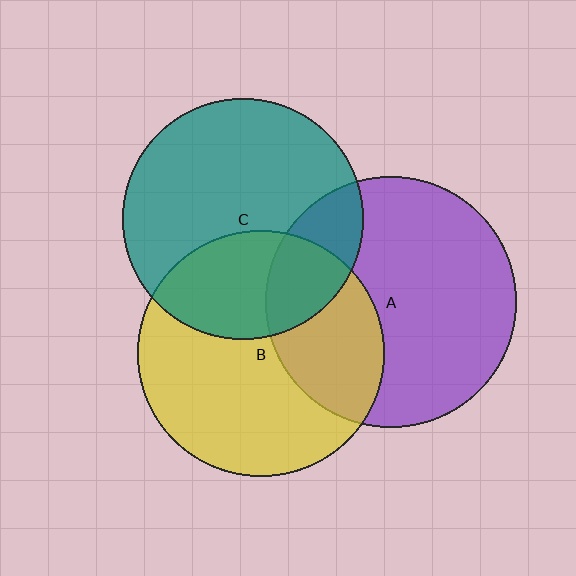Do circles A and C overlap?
Yes.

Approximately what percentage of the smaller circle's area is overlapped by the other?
Approximately 20%.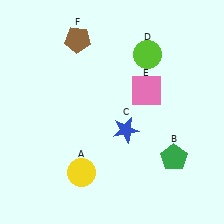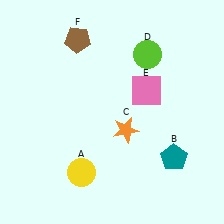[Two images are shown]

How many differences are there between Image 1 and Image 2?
There are 2 differences between the two images.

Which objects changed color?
B changed from green to teal. C changed from blue to orange.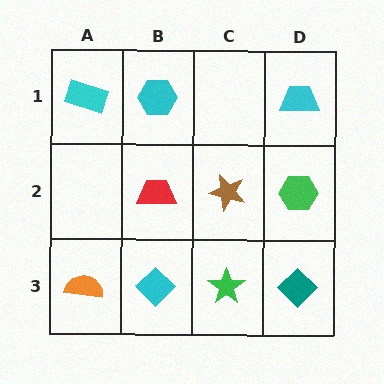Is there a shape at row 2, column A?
No, that cell is empty.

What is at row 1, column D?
A cyan trapezoid.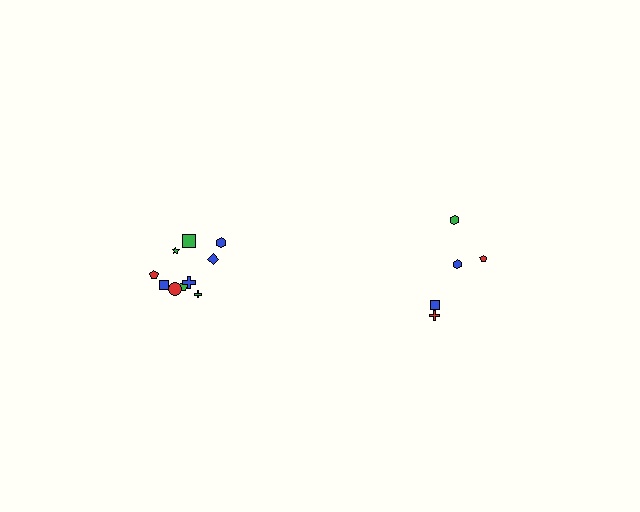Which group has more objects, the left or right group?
The left group.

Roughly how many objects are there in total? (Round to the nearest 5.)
Roughly 15 objects in total.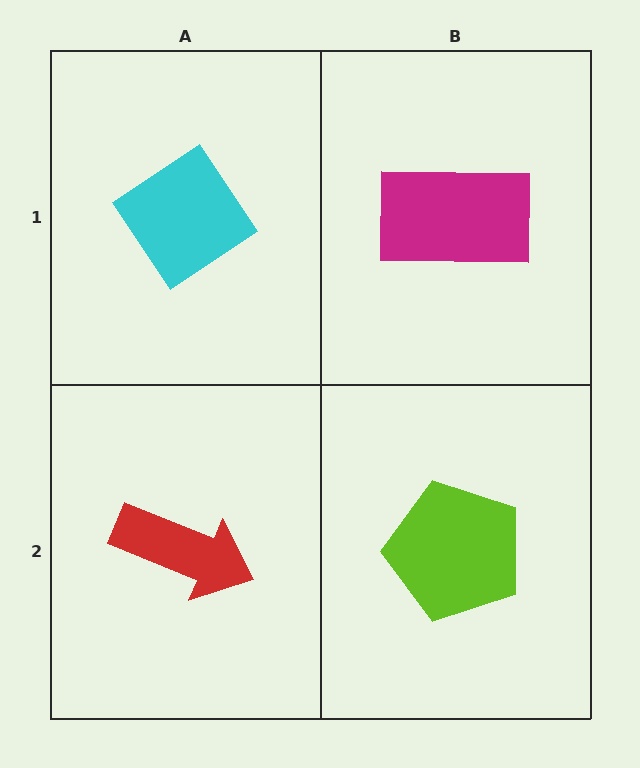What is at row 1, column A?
A cyan diamond.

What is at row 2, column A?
A red arrow.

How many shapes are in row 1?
2 shapes.